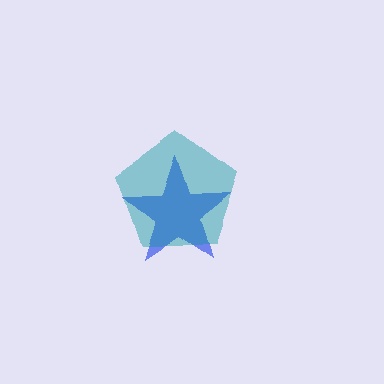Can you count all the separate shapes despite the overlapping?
Yes, there are 2 separate shapes.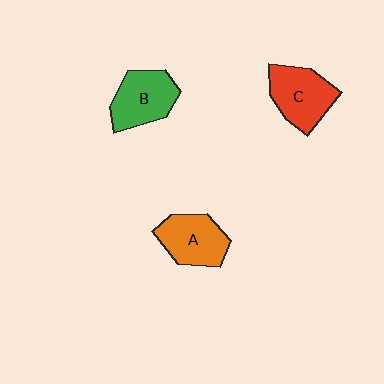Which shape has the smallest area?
Shape A (orange).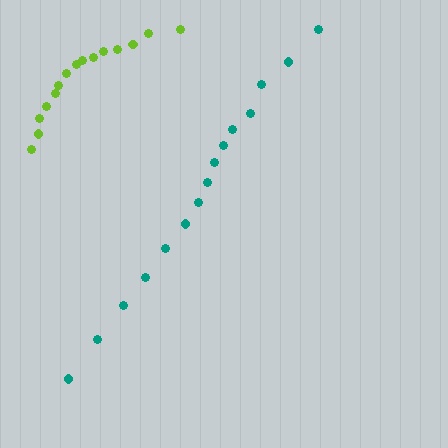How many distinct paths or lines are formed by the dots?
There are 2 distinct paths.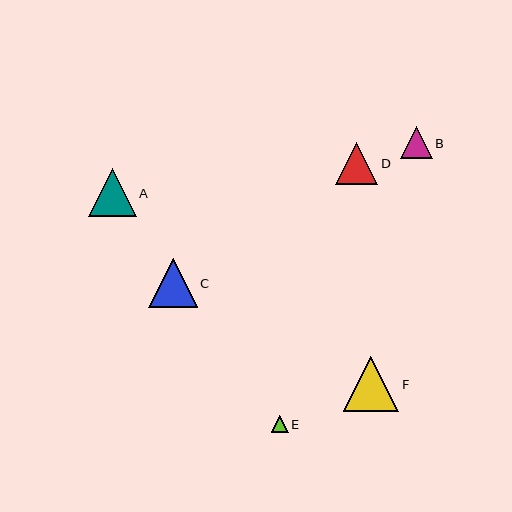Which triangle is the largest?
Triangle F is the largest with a size of approximately 55 pixels.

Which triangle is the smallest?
Triangle E is the smallest with a size of approximately 17 pixels.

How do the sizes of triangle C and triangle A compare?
Triangle C and triangle A are approximately the same size.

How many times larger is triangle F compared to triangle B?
Triangle F is approximately 1.7 times the size of triangle B.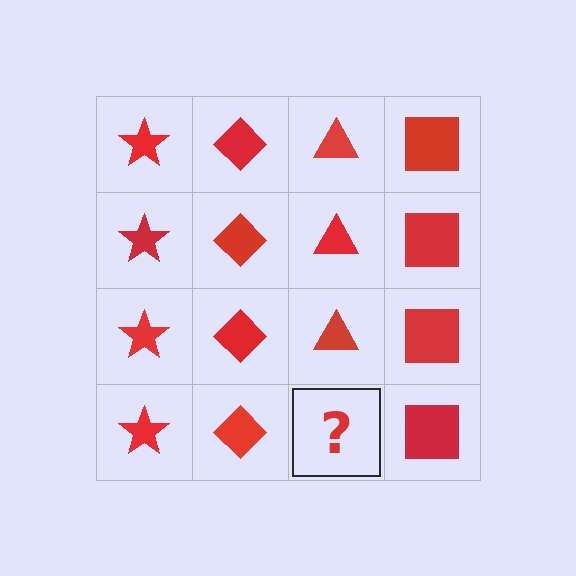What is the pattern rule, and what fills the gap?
The rule is that each column has a consistent shape. The gap should be filled with a red triangle.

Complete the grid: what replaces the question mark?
The question mark should be replaced with a red triangle.